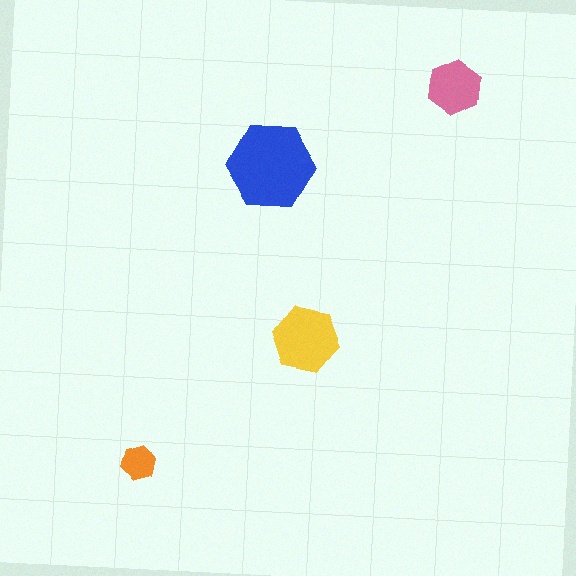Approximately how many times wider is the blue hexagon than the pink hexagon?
About 1.5 times wider.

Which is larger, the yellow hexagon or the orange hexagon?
The yellow one.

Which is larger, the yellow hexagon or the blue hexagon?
The blue one.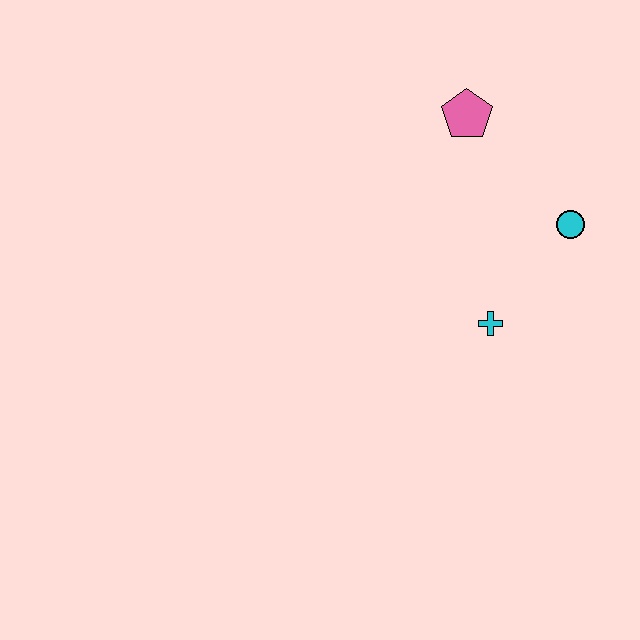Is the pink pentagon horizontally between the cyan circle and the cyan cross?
No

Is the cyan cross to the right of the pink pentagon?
Yes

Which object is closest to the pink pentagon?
The cyan circle is closest to the pink pentagon.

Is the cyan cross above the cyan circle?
No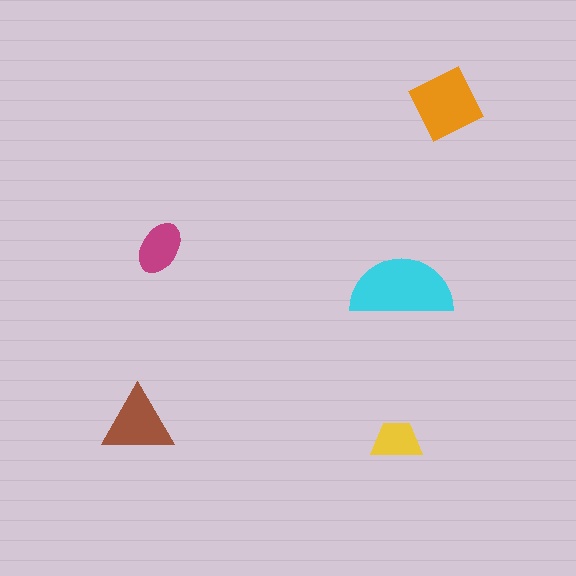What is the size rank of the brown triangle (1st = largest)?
3rd.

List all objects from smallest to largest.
The yellow trapezoid, the magenta ellipse, the brown triangle, the orange diamond, the cyan semicircle.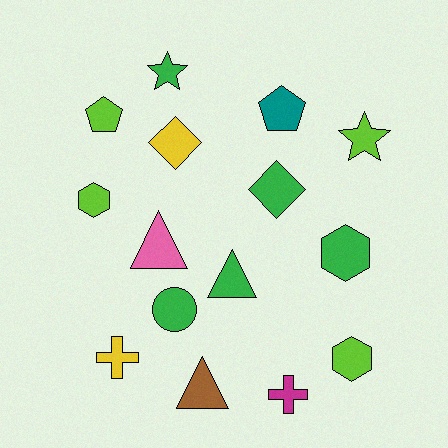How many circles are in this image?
There is 1 circle.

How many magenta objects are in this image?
There is 1 magenta object.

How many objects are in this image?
There are 15 objects.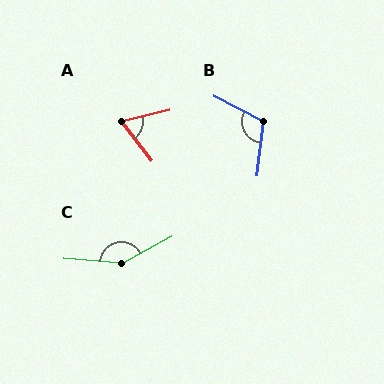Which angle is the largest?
C, at approximately 146 degrees.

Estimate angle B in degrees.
Approximately 110 degrees.